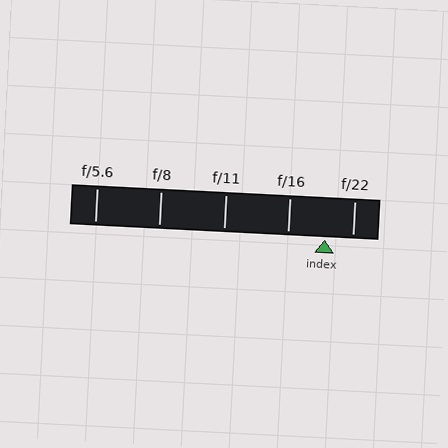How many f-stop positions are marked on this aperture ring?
There are 5 f-stop positions marked.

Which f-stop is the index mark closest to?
The index mark is closest to f/22.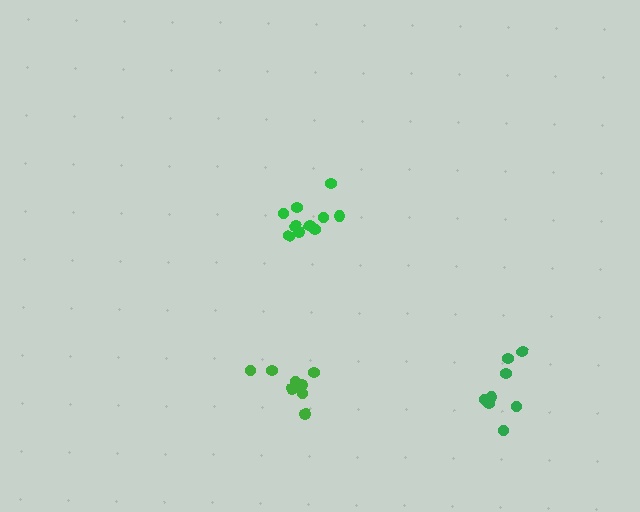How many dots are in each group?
Group 1: 10 dots, Group 2: 8 dots, Group 3: 8 dots (26 total).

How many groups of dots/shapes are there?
There are 3 groups.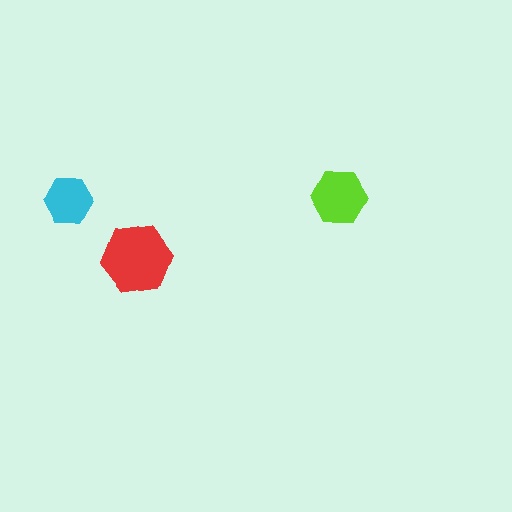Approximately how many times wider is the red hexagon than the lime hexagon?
About 1.5 times wider.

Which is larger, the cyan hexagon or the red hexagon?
The red one.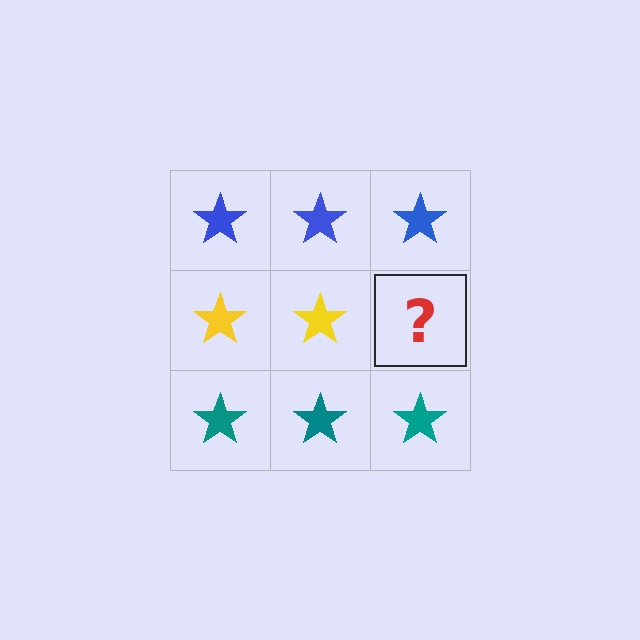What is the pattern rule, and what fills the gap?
The rule is that each row has a consistent color. The gap should be filled with a yellow star.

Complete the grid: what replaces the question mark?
The question mark should be replaced with a yellow star.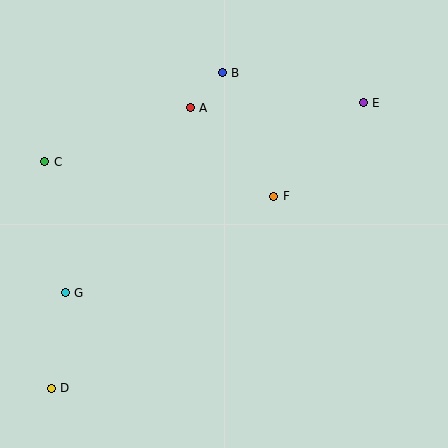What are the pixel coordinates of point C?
Point C is at (45, 162).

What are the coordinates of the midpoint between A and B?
The midpoint between A and B is at (206, 90).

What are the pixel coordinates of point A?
Point A is at (190, 108).